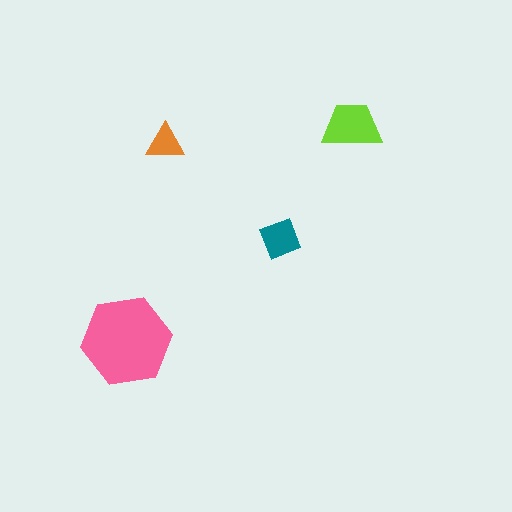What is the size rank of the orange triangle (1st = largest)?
4th.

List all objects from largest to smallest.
The pink hexagon, the lime trapezoid, the teal square, the orange triangle.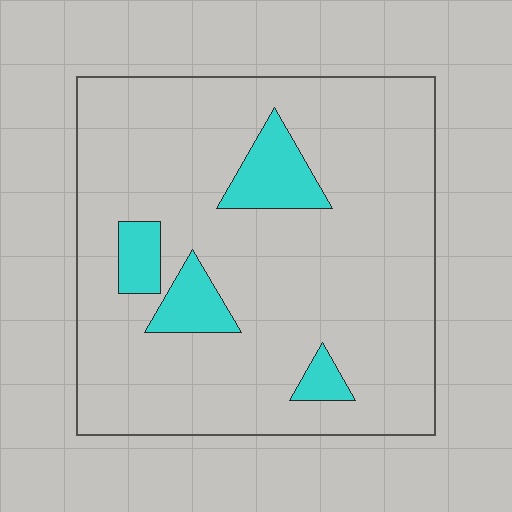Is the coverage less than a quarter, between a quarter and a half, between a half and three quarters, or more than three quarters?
Less than a quarter.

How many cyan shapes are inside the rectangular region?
4.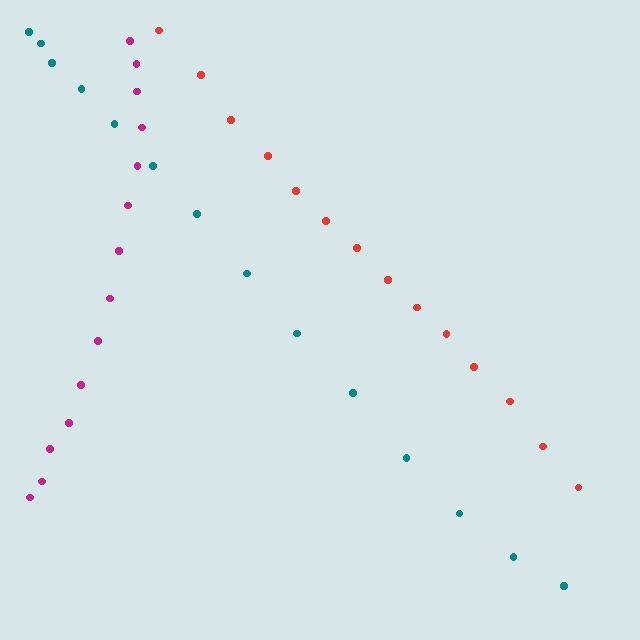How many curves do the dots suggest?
There are 3 distinct paths.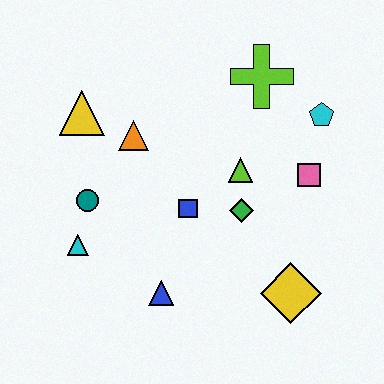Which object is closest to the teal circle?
The cyan triangle is closest to the teal circle.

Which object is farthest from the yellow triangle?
The yellow diamond is farthest from the yellow triangle.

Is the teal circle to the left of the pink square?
Yes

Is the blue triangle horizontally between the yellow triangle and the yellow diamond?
Yes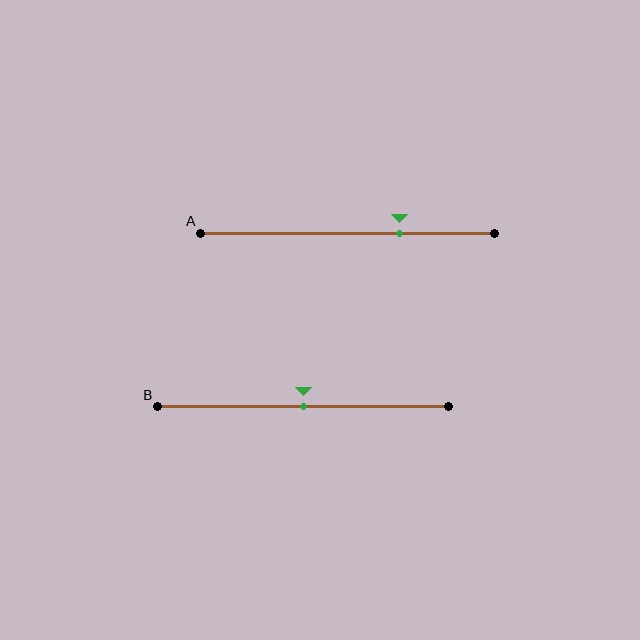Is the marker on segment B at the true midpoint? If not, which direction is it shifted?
Yes, the marker on segment B is at the true midpoint.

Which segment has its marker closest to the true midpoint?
Segment B has its marker closest to the true midpoint.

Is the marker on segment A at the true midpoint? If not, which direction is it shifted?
No, the marker on segment A is shifted to the right by about 18% of the segment length.